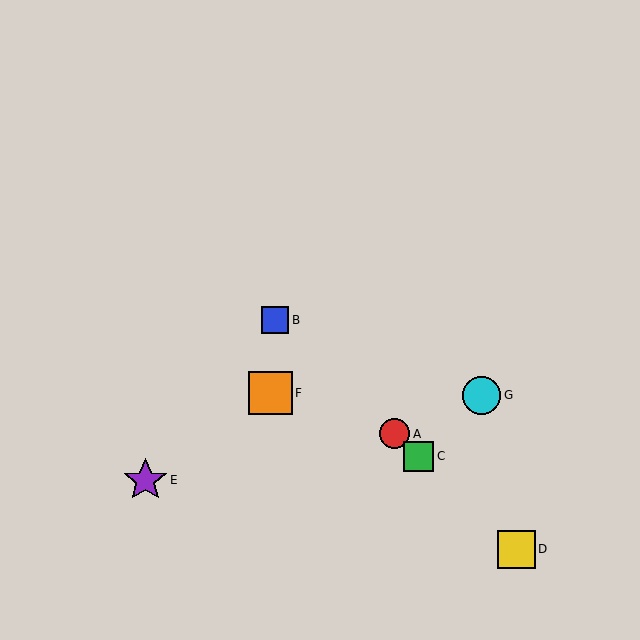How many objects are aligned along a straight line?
4 objects (A, B, C, D) are aligned along a straight line.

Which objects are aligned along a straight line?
Objects A, B, C, D are aligned along a straight line.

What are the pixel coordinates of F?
Object F is at (271, 393).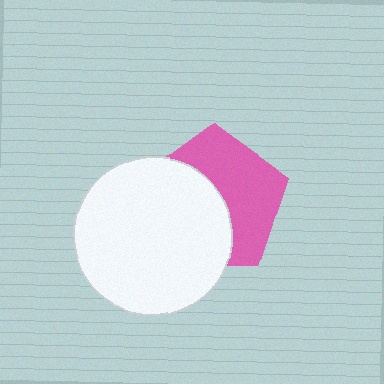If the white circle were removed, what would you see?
You would see the complete pink pentagon.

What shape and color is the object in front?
The object in front is a white circle.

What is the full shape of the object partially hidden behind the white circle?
The partially hidden object is a pink pentagon.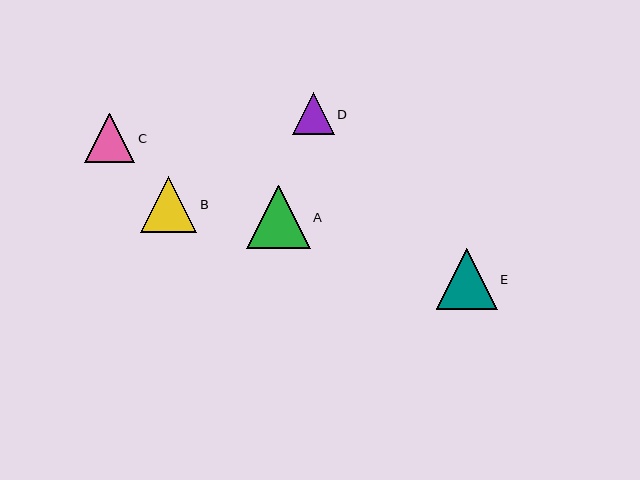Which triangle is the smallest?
Triangle D is the smallest with a size of approximately 42 pixels.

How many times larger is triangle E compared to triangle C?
Triangle E is approximately 1.2 times the size of triangle C.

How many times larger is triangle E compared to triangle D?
Triangle E is approximately 1.5 times the size of triangle D.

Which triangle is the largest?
Triangle A is the largest with a size of approximately 63 pixels.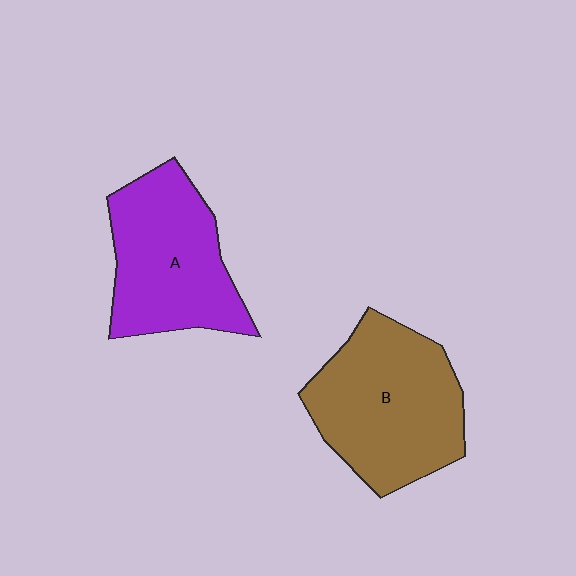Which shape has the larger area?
Shape B (brown).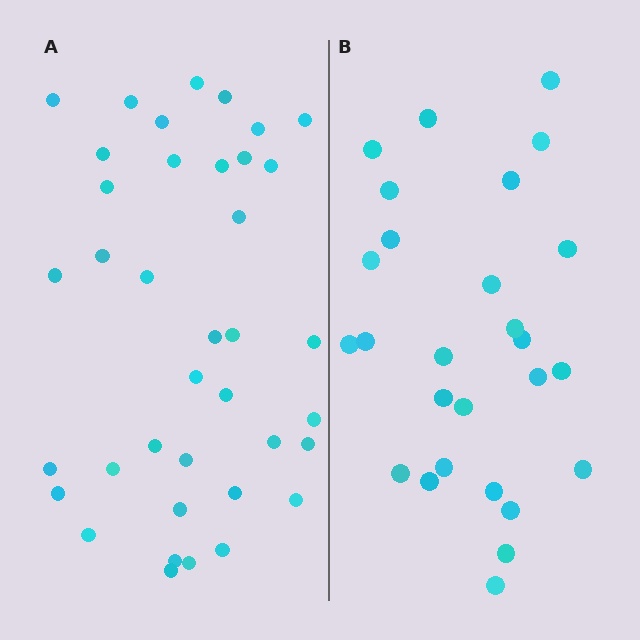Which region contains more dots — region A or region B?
Region A (the left region) has more dots.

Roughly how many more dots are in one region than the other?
Region A has roughly 12 or so more dots than region B.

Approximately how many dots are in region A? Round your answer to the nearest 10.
About 40 dots. (The exact count is 38, which rounds to 40.)